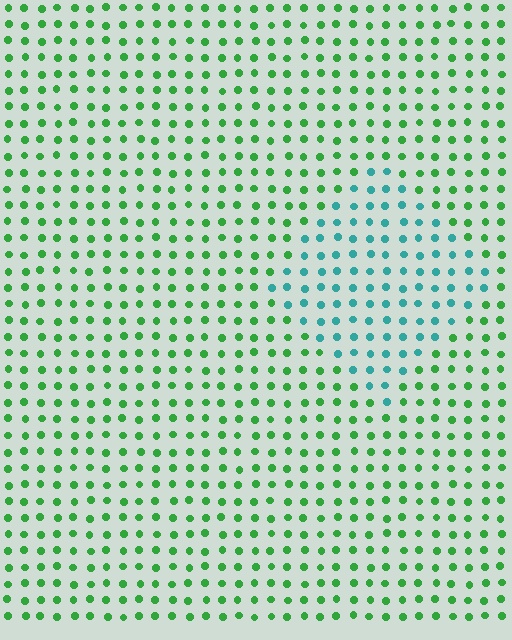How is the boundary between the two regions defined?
The boundary is defined purely by a slight shift in hue (about 51 degrees). Spacing, size, and orientation are identical on both sides.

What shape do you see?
I see a diamond.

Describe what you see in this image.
The image is filled with small green elements in a uniform arrangement. A diamond-shaped region is visible where the elements are tinted to a slightly different hue, forming a subtle color boundary.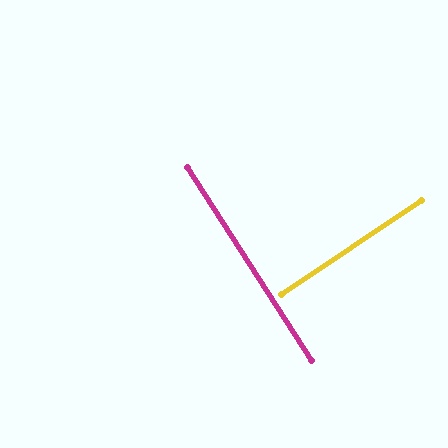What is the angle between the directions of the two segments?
Approximately 89 degrees.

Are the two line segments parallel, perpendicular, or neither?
Perpendicular — they meet at approximately 89°.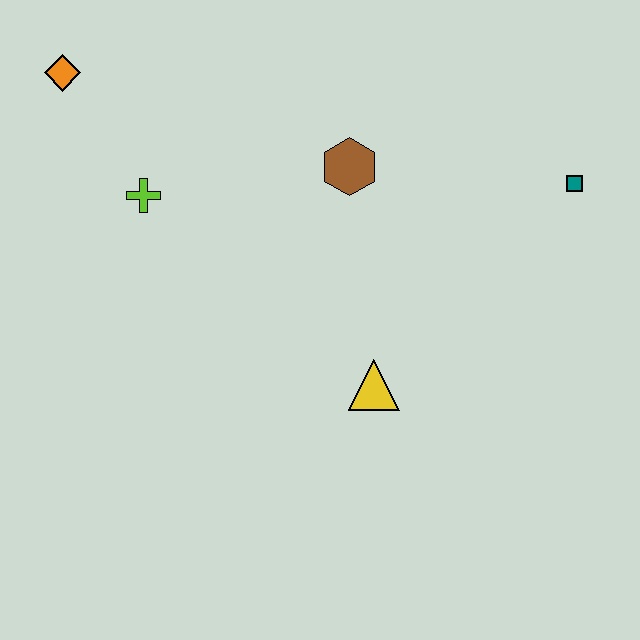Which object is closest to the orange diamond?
The lime cross is closest to the orange diamond.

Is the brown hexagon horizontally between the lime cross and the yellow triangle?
Yes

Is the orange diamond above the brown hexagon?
Yes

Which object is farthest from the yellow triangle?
The orange diamond is farthest from the yellow triangle.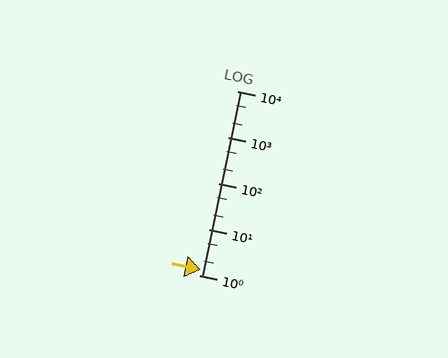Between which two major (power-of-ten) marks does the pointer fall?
The pointer is between 1 and 10.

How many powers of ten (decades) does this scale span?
The scale spans 4 decades, from 1 to 10000.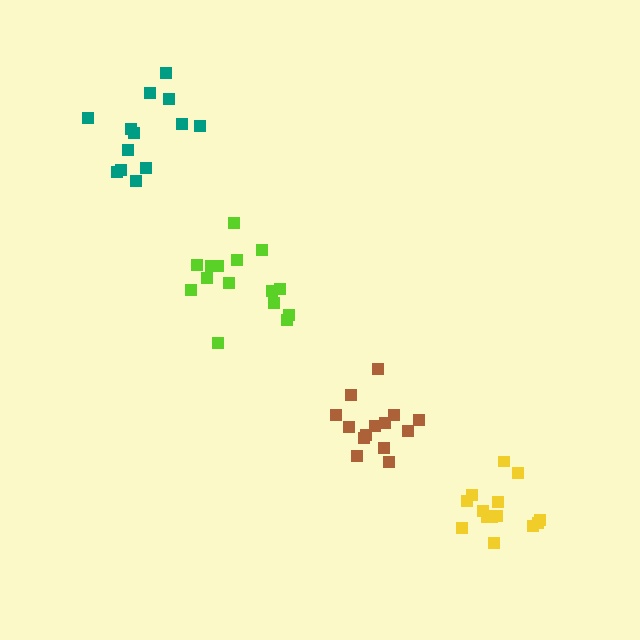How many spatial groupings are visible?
There are 4 spatial groupings.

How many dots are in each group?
Group 1: 13 dots, Group 2: 15 dots, Group 3: 14 dots, Group 4: 15 dots (57 total).